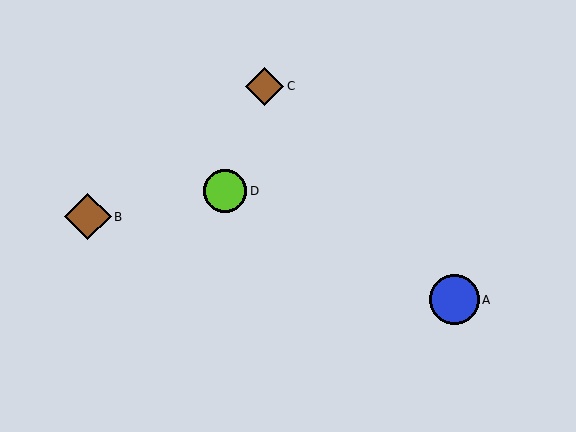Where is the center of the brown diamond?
The center of the brown diamond is at (265, 86).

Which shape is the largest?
The blue circle (labeled A) is the largest.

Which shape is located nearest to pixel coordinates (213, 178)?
The lime circle (labeled D) at (225, 191) is nearest to that location.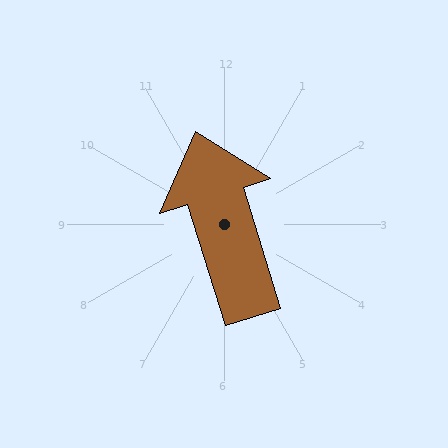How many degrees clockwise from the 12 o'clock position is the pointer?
Approximately 343 degrees.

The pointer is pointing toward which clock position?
Roughly 11 o'clock.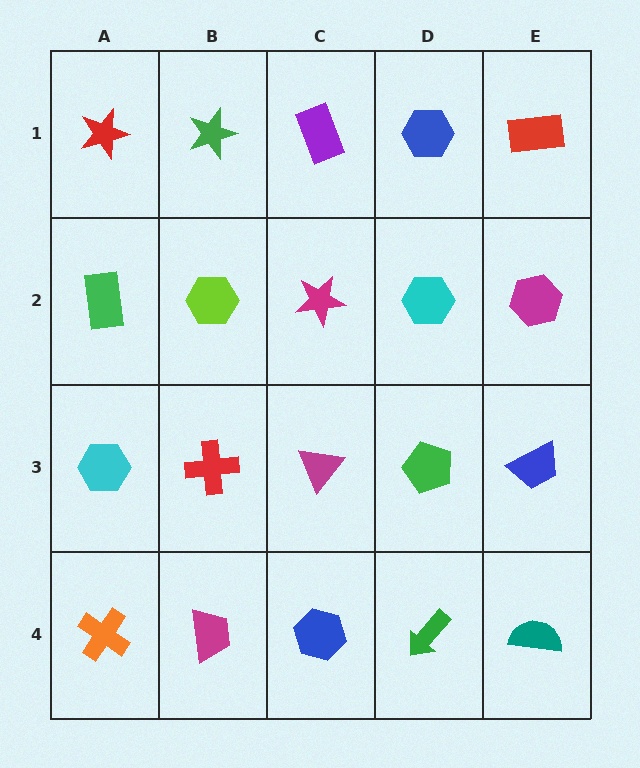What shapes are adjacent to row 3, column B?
A lime hexagon (row 2, column B), a magenta trapezoid (row 4, column B), a cyan hexagon (row 3, column A), a magenta triangle (row 3, column C).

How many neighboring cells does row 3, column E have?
3.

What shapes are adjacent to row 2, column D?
A blue hexagon (row 1, column D), a green pentagon (row 3, column D), a magenta star (row 2, column C), a magenta hexagon (row 2, column E).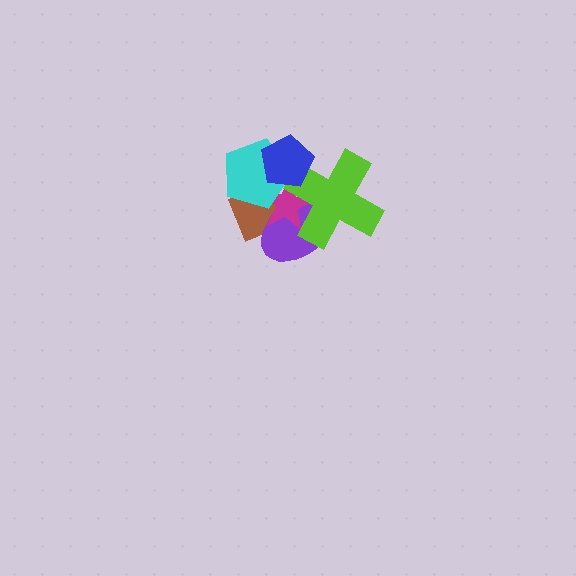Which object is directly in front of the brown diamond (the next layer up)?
The purple ellipse is directly in front of the brown diamond.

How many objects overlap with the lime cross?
3 objects overlap with the lime cross.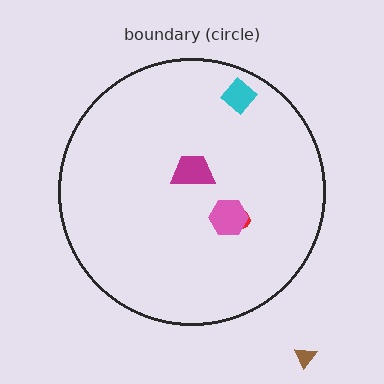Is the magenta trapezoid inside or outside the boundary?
Inside.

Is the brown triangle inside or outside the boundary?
Outside.